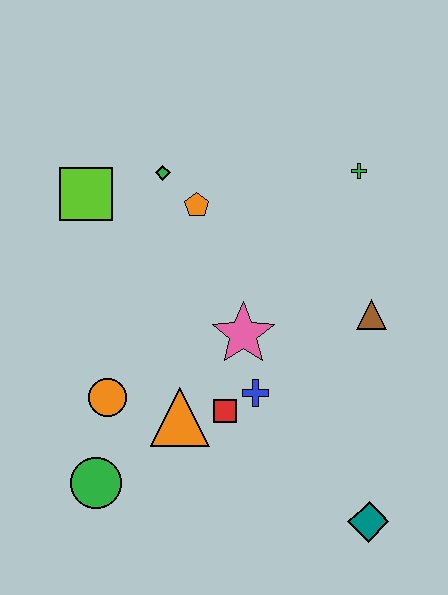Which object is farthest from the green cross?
The green circle is farthest from the green cross.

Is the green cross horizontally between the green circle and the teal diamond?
Yes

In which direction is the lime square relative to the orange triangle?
The lime square is above the orange triangle.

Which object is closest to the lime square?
The green diamond is closest to the lime square.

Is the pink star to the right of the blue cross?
No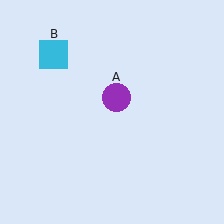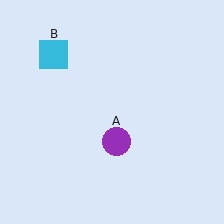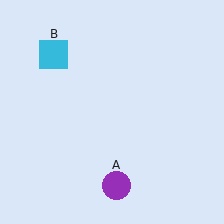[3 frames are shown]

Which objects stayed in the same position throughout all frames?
Cyan square (object B) remained stationary.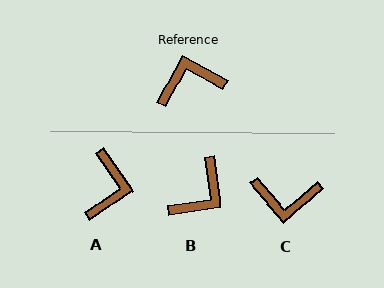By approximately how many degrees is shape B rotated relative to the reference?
Approximately 144 degrees clockwise.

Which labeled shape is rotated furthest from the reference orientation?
C, about 160 degrees away.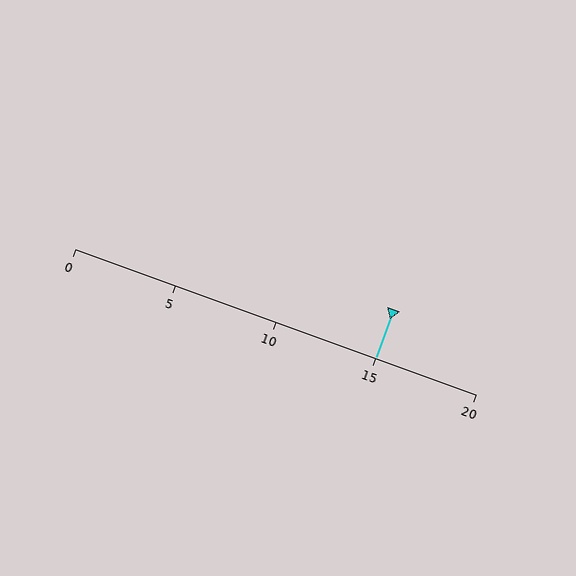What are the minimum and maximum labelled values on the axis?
The axis runs from 0 to 20.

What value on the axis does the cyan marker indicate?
The marker indicates approximately 15.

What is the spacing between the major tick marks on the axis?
The major ticks are spaced 5 apart.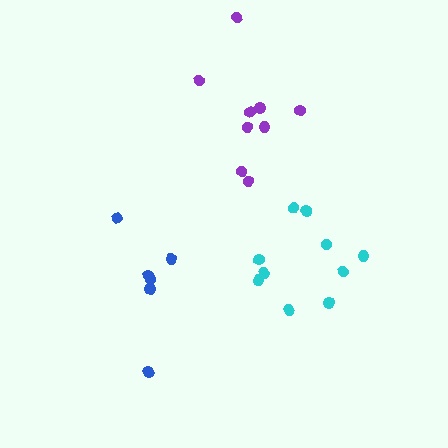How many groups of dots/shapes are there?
There are 3 groups.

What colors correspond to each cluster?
The clusters are colored: blue, cyan, purple.